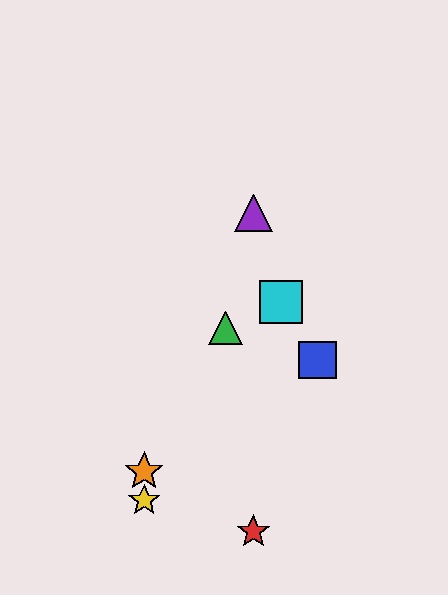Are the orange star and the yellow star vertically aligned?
Yes, both are at x≈144.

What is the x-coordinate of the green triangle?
The green triangle is at x≈225.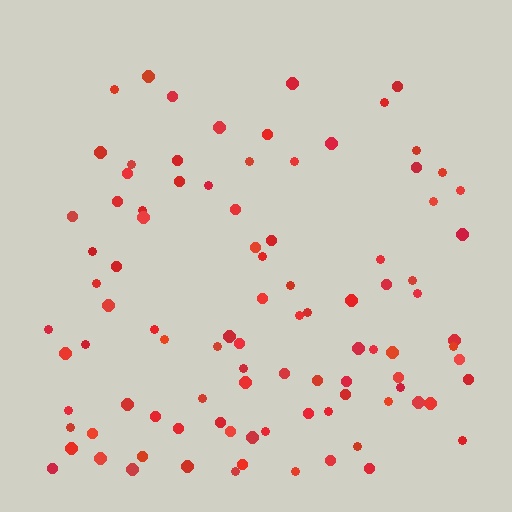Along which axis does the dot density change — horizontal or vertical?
Vertical.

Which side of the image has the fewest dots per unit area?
The top.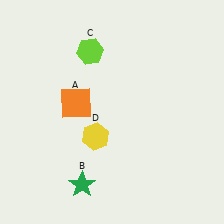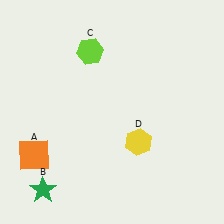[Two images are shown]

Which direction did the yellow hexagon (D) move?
The yellow hexagon (D) moved right.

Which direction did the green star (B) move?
The green star (B) moved left.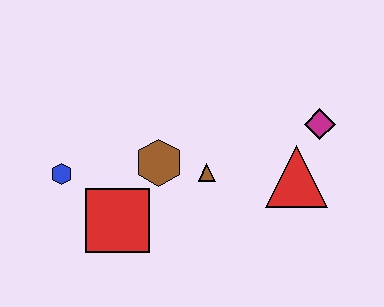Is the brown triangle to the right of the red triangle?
No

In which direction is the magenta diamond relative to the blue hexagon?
The magenta diamond is to the right of the blue hexagon.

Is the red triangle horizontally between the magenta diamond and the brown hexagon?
Yes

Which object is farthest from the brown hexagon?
The magenta diamond is farthest from the brown hexagon.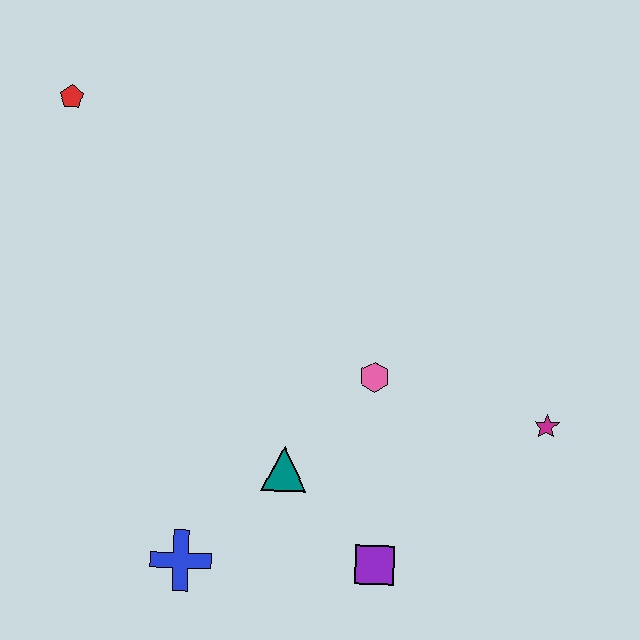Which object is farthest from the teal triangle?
The red pentagon is farthest from the teal triangle.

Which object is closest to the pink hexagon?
The teal triangle is closest to the pink hexagon.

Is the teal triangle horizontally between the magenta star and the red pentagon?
Yes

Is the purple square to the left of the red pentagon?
No